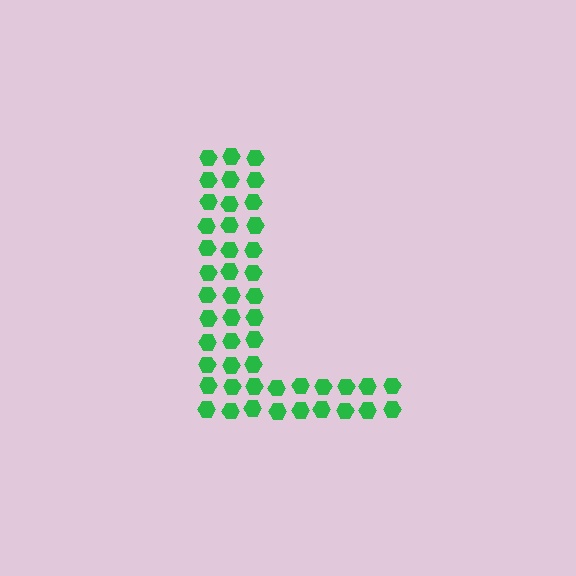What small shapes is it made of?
It is made of small hexagons.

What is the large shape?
The large shape is the letter L.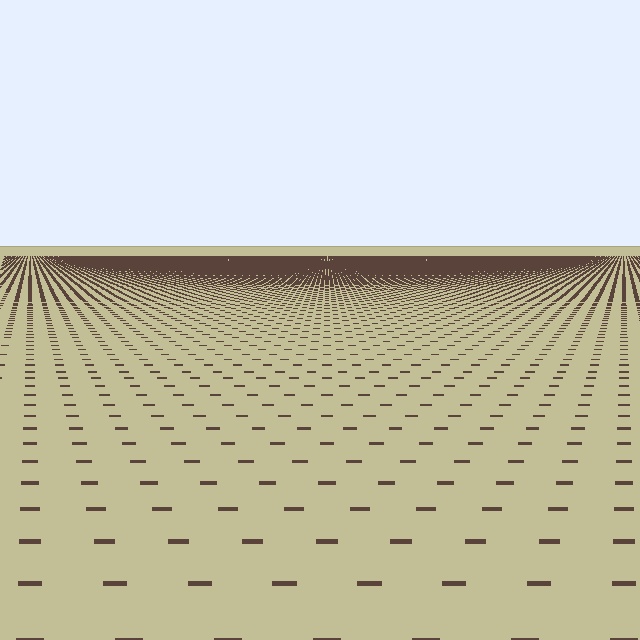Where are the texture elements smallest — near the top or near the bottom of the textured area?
Near the top.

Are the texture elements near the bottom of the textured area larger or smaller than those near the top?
Larger. Near the bottom, elements are closer to the viewer and appear at a bigger on-screen size.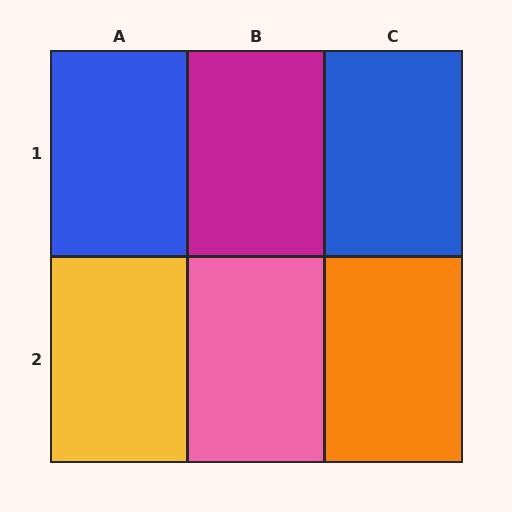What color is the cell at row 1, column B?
Magenta.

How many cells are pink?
1 cell is pink.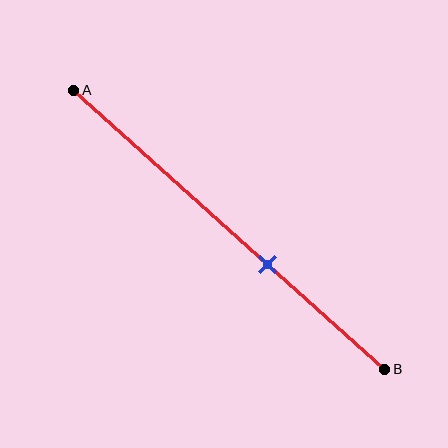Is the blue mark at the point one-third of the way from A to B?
No, the mark is at about 60% from A, not at the 33% one-third point.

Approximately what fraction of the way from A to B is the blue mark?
The blue mark is approximately 60% of the way from A to B.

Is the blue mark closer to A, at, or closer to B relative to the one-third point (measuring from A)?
The blue mark is closer to point B than the one-third point of segment AB.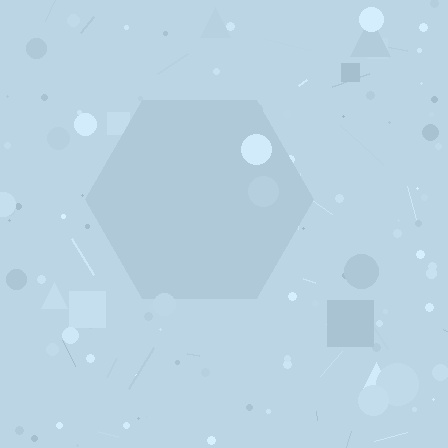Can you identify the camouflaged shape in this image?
The camouflaged shape is a hexagon.